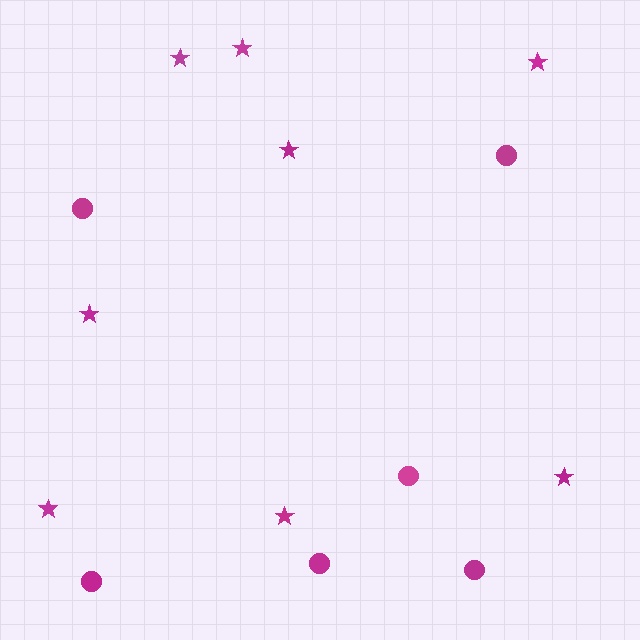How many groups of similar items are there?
There are 2 groups: one group of stars (8) and one group of circles (6).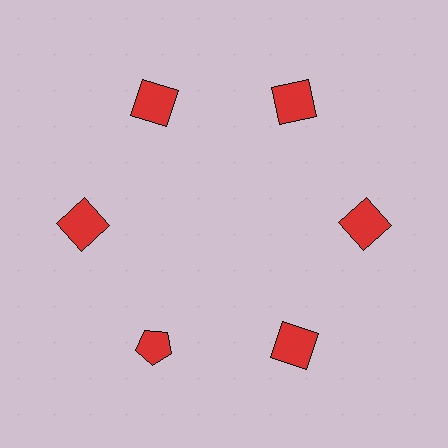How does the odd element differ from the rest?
It has a different shape: pentagon instead of square.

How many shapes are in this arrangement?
There are 6 shapes arranged in a ring pattern.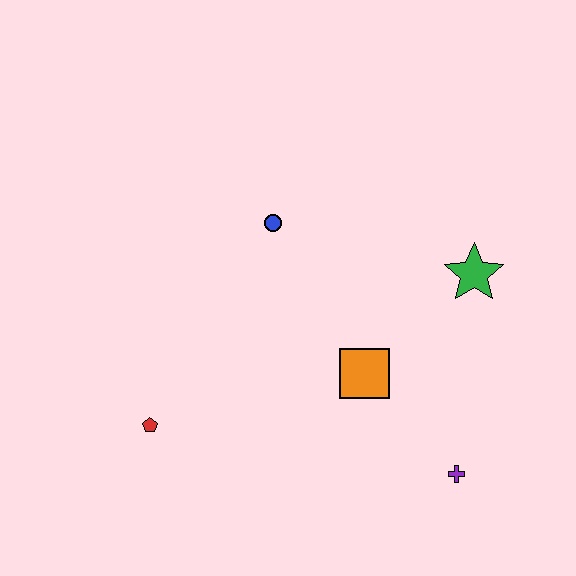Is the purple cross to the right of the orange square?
Yes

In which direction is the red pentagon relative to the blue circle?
The red pentagon is below the blue circle.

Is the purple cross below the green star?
Yes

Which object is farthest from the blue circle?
The purple cross is farthest from the blue circle.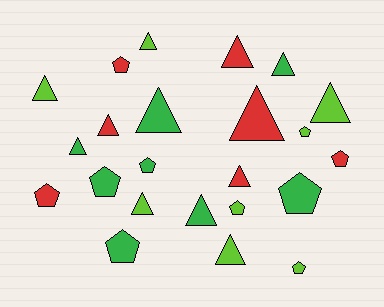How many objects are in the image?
There are 23 objects.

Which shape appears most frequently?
Triangle, with 13 objects.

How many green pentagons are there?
There are 4 green pentagons.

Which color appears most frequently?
Lime, with 8 objects.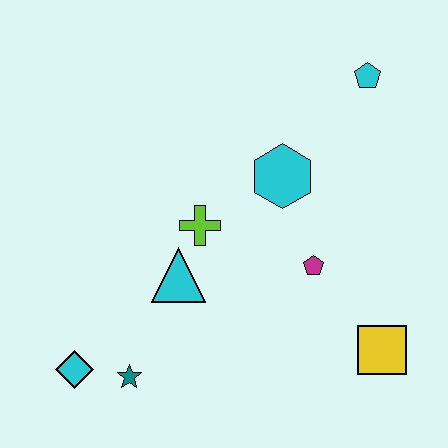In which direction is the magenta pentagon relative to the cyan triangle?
The magenta pentagon is to the right of the cyan triangle.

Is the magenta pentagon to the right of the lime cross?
Yes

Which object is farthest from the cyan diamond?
The cyan pentagon is farthest from the cyan diamond.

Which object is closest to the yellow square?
The magenta pentagon is closest to the yellow square.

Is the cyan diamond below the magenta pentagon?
Yes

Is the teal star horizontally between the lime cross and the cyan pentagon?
No